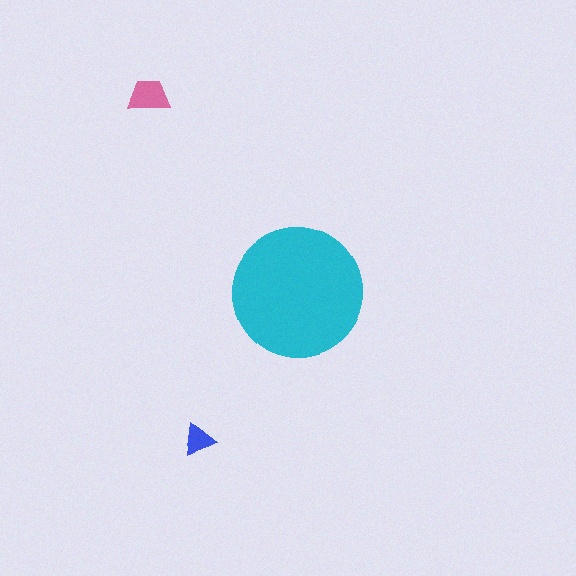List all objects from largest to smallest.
The cyan circle, the pink trapezoid, the blue triangle.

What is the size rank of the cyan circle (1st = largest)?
1st.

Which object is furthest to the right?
The cyan circle is rightmost.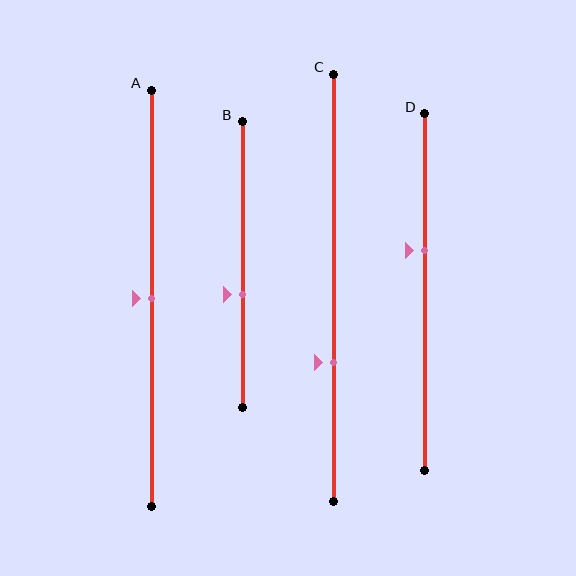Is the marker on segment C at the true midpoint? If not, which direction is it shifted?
No, the marker on segment C is shifted downward by about 17% of the segment length.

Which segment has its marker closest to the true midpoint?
Segment A has its marker closest to the true midpoint.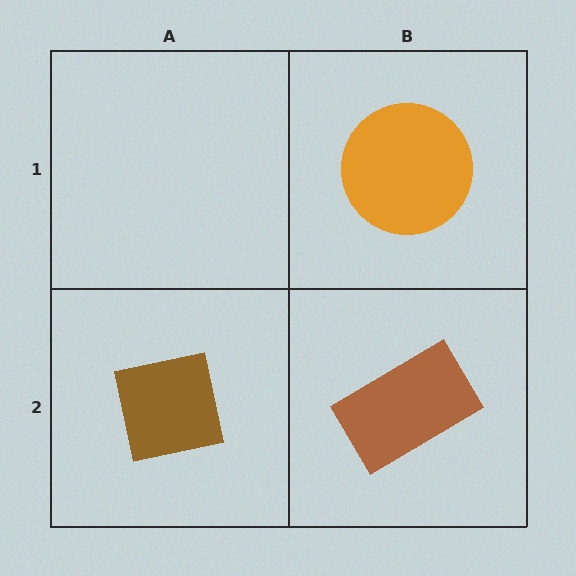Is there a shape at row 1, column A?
No, that cell is empty.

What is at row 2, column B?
A brown rectangle.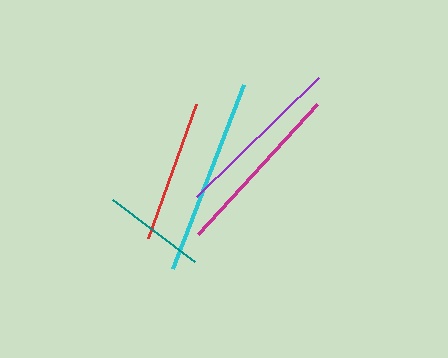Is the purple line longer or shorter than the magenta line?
The magenta line is longer than the purple line.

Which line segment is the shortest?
The teal line is the shortest at approximately 103 pixels.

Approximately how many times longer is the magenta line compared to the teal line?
The magenta line is approximately 1.7 times the length of the teal line.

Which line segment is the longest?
The cyan line is the longest at approximately 197 pixels.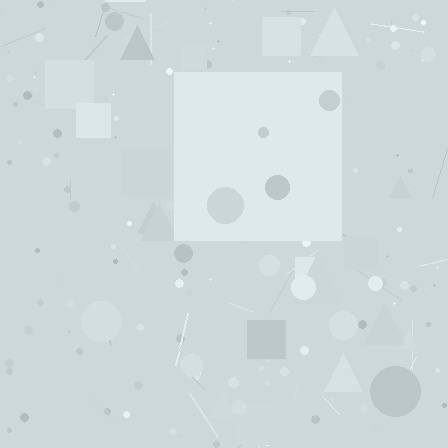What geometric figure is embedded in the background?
A square is embedded in the background.